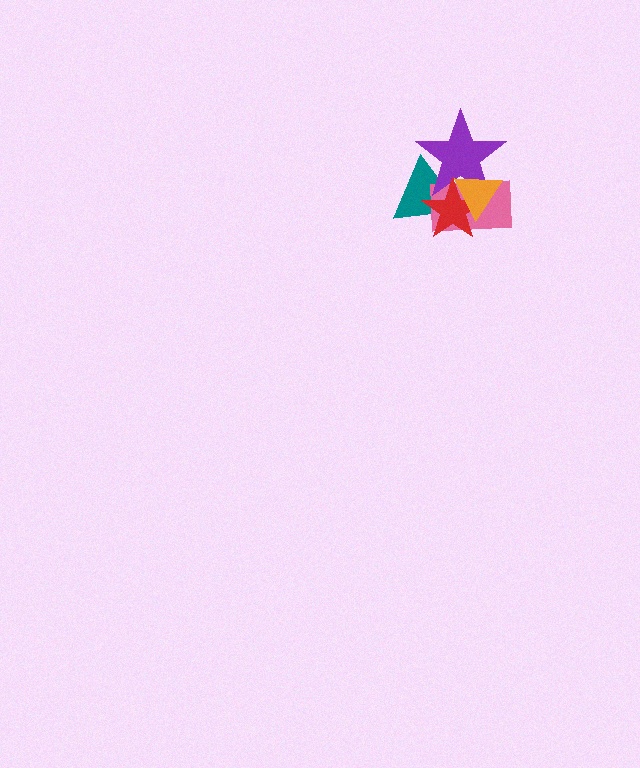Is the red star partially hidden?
Yes, it is partially covered by another shape.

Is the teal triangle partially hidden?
Yes, it is partially covered by another shape.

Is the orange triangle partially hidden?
No, no other shape covers it.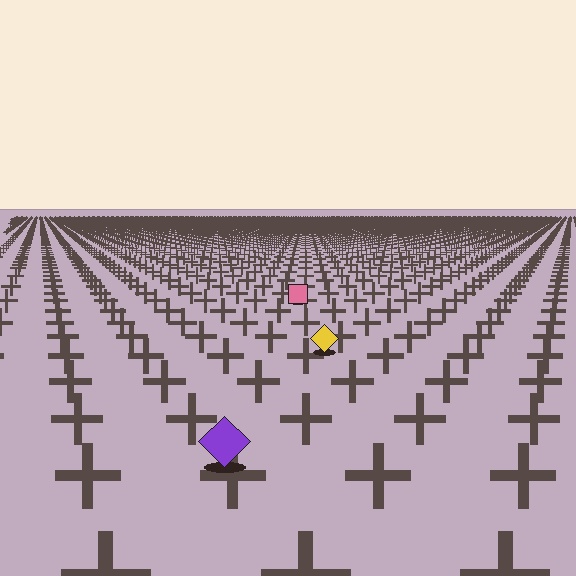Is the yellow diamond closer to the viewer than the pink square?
Yes. The yellow diamond is closer — you can tell from the texture gradient: the ground texture is coarser near it.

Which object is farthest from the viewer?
The pink square is farthest from the viewer. It appears smaller and the ground texture around it is denser.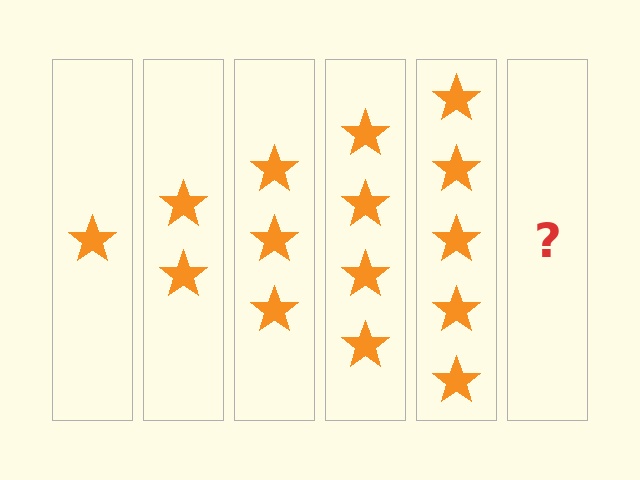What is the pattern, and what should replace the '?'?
The pattern is that each step adds one more star. The '?' should be 6 stars.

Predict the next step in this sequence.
The next step is 6 stars.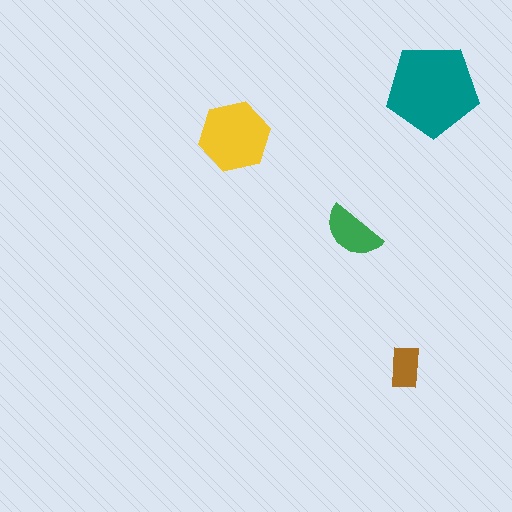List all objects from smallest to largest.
The brown rectangle, the green semicircle, the yellow hexagon, the teal pentagon.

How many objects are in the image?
There are 4 objects in the image.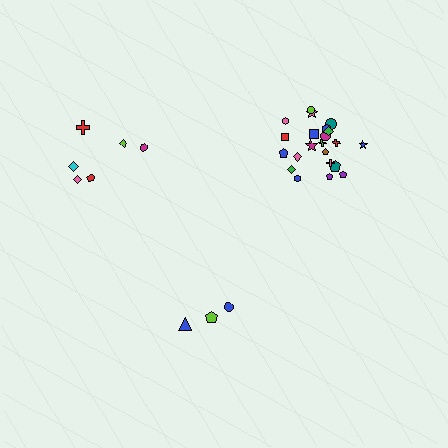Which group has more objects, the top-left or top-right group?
The top-right group.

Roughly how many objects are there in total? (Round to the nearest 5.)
Roughly 30 objects in total.